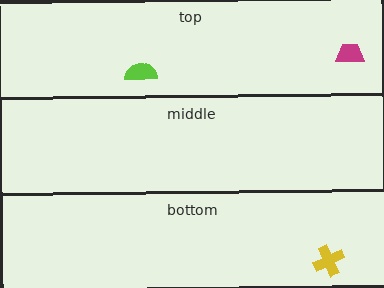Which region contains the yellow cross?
The bottom region.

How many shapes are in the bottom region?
1.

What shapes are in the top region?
The magenta trapezoid, the lime semicircle.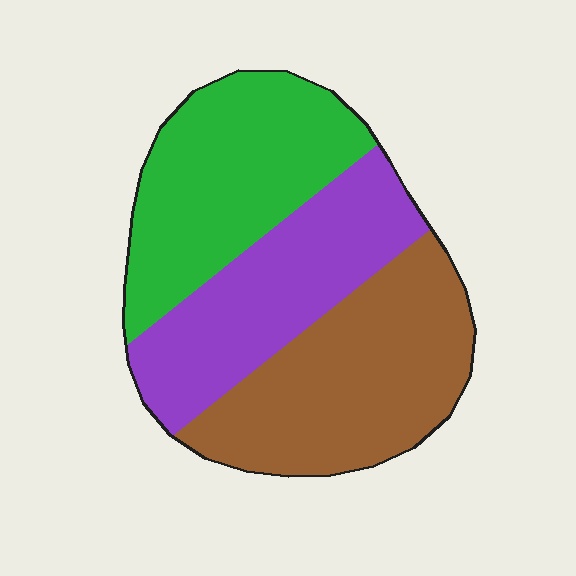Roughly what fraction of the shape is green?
Green covers about 35% of the shape.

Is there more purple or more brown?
Brown.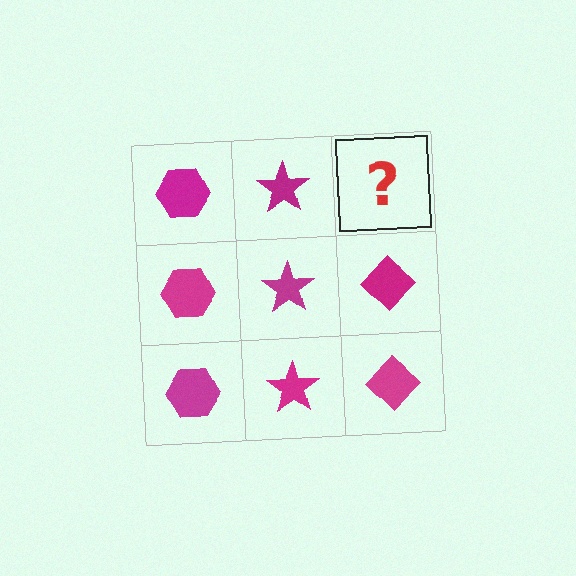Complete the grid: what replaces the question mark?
The question mark should be replaced with a magenta diamond.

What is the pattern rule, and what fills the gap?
The rule is that each column has a consistent shape. The gap should be filled with a magenta diamond.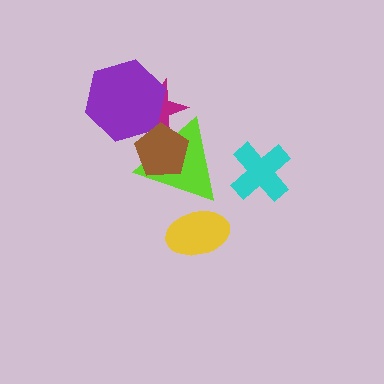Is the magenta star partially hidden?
Yes, it is partially covered by another shape.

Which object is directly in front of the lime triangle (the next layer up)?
The brown pentagon is directly in front of the lime triangle.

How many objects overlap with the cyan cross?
0 objects overlap with the cyan cross.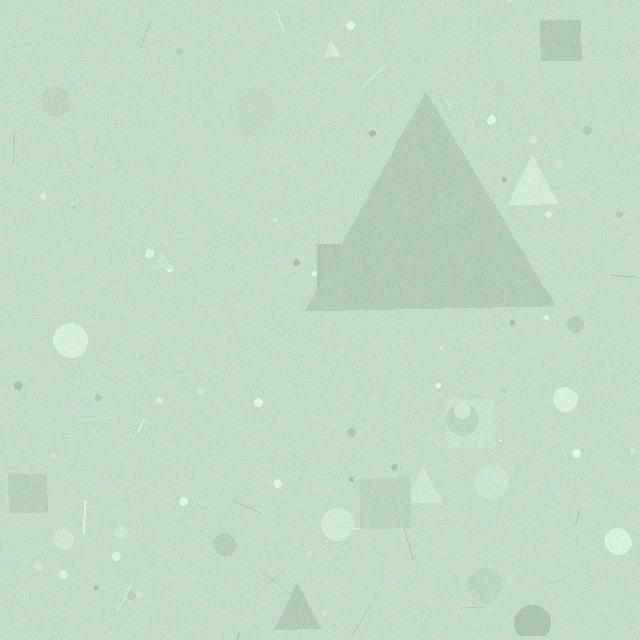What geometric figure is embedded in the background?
A triangle is embedded in the background.